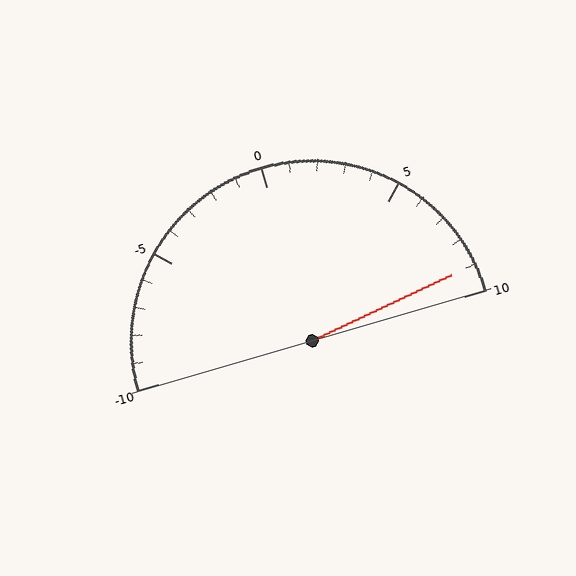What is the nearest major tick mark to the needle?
The nearest major tick mark is 10.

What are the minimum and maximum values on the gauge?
The gauge ranges from -10 to 10.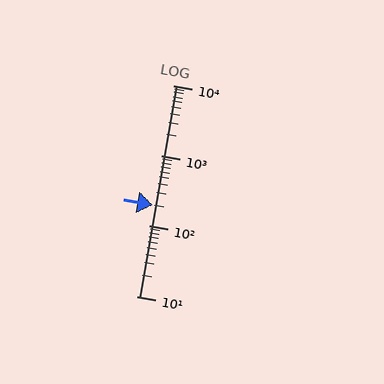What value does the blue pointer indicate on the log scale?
The pointer indicates approximately 200.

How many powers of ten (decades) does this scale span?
The scale spans 3 decades, from 10 to 10000.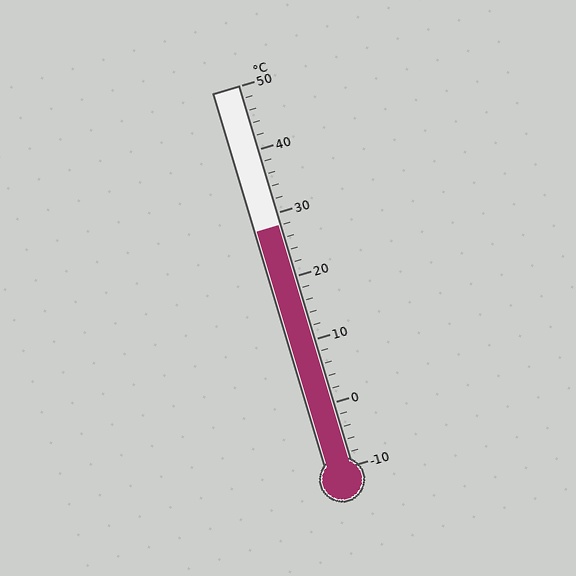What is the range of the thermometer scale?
The thermometer scale ranges from -10°C to 50°C.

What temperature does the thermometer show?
The thermometer shows approximately 28°C.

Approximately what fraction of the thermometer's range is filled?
The thermometer is filled to approximately 65% of its range.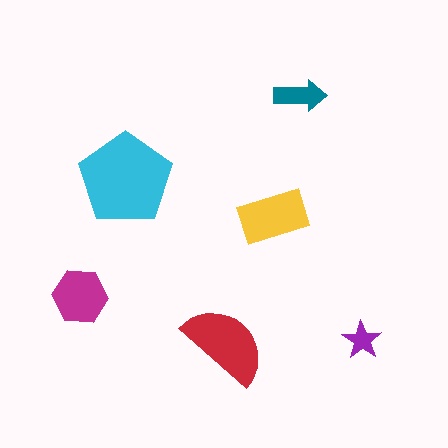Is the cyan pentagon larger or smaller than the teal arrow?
Larger.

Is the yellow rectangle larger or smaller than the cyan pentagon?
Smaller.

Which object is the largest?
The cyan pentagon.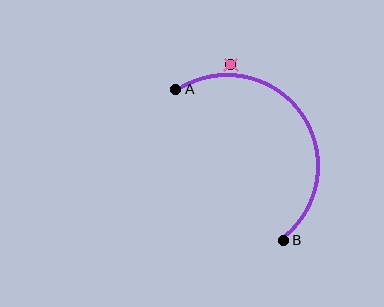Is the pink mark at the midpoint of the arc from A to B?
No — the pink mark does not lie on the arc at all. It sits slightly outside the curve.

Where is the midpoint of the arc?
The arc midpoint is the point on the curve farthest from the straight line joining A and B. It sits above and to the right of that line.